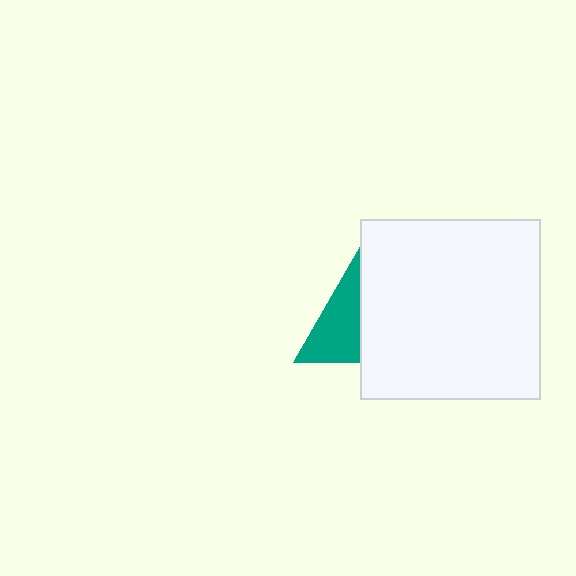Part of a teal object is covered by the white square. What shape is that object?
It is a triangle.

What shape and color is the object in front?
The object in front is a white square.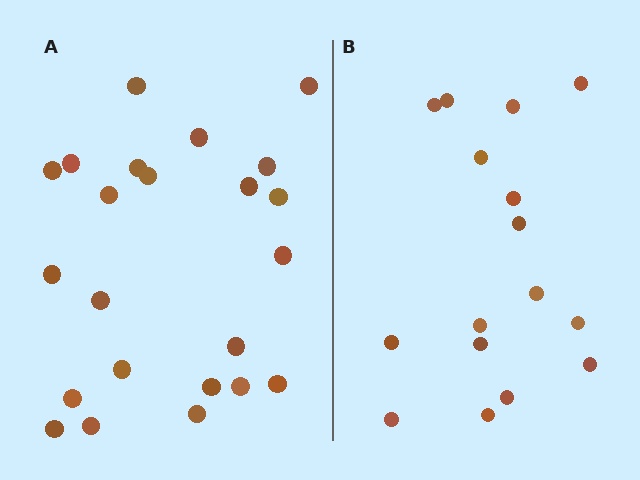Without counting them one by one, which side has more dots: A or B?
Region A (the left region) has more dots.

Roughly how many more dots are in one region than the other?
Region A has roughly 8 or so more dots than region B.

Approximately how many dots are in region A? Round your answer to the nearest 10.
About 20 dots. (The exact count is 23, which rounds to 20.)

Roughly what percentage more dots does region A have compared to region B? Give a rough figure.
About 45% more.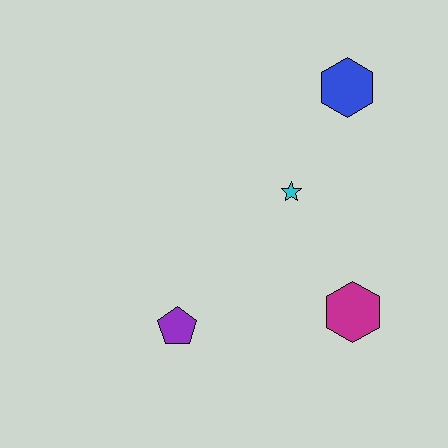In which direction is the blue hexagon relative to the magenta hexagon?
The blue hexagon is above the magenta hexagon.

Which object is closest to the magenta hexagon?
The cyan star is closest to the magenta hexagon.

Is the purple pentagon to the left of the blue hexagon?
Yes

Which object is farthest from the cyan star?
The purple pentagon is farthest from the cyan star.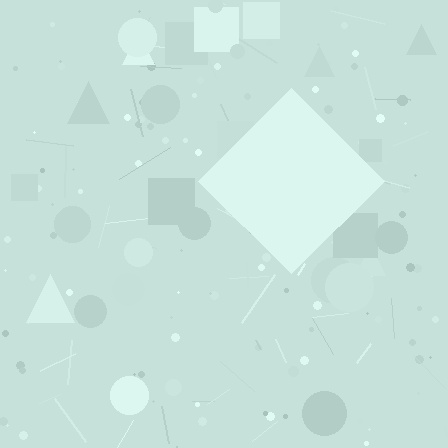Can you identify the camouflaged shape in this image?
The camouflaged shape is a diamond.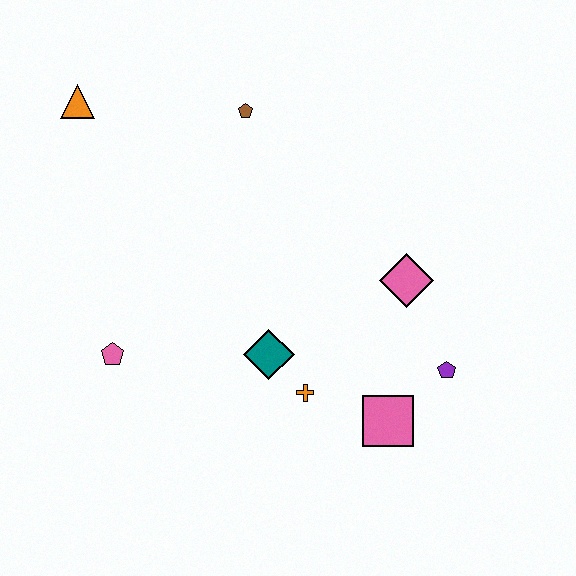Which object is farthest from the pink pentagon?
The purple pentagon is farthest from the pink pentagon.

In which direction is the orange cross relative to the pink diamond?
The orange cross is below the pink diamond.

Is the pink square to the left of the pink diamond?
Yes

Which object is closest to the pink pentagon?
The teal diamond is closest to the pink pentagon.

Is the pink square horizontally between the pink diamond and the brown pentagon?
Yes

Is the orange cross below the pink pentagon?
Yes